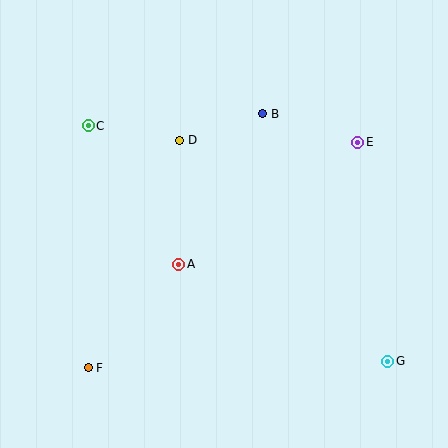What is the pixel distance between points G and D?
The distance between G and D is 303 pixels.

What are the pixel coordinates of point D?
Point D is at (180, 140).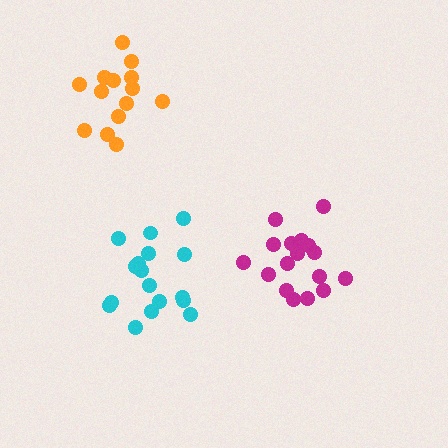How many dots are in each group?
Group 1: 17 dots, Group 2: 17 dots, Group 3: 14 dots (48 total).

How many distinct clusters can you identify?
There are 3 distinct clusters.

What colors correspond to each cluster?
The clusters are colored: magenta, cyan, orange.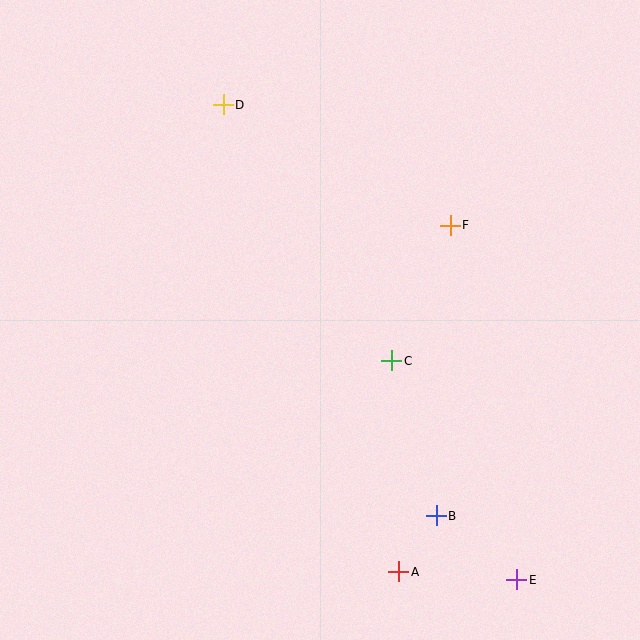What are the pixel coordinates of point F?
Point F is at (450, 225).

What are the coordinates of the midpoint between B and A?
The midpoint between B and A is at (418, 544).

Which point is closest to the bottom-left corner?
Point A is closest to the bottom-left corner.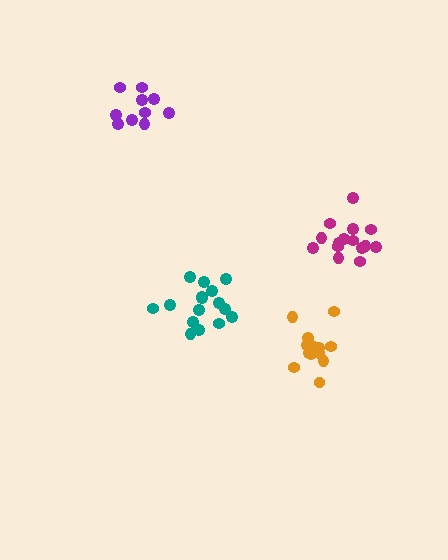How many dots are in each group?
Group 1: 10 dots, Group 2: 15 dots, Group 3: 16 dots, Group 4: 13 dots (54 total).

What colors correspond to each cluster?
The clusters are colored: purple, magenta, teal, orange.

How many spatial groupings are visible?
There are 4 spatial groupings.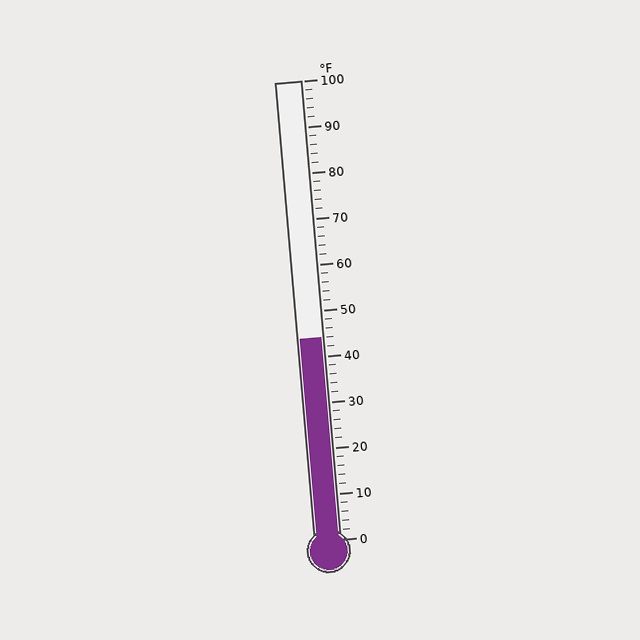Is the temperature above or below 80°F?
The temperature is below 80°F.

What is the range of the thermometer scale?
The thermometer scale ranges from 0°F to 100°F.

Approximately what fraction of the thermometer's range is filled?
The thermometer is filled to approximately 45% of its range.